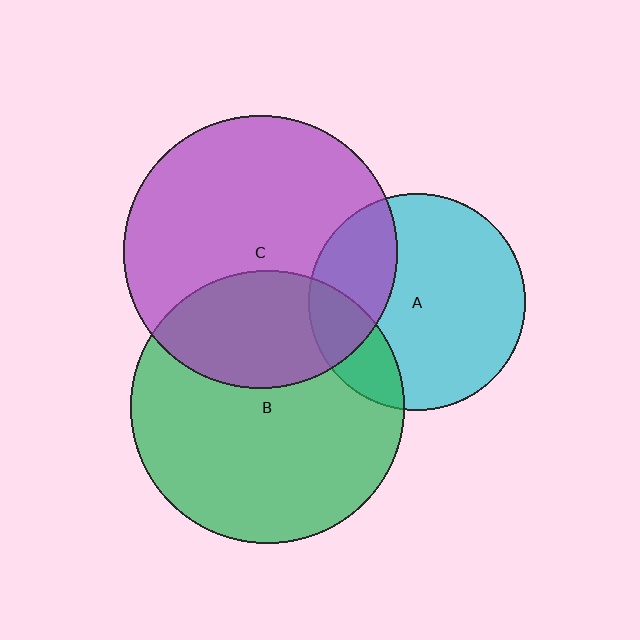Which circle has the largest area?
Circle B (green).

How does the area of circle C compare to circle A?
Approximately 1.6 times.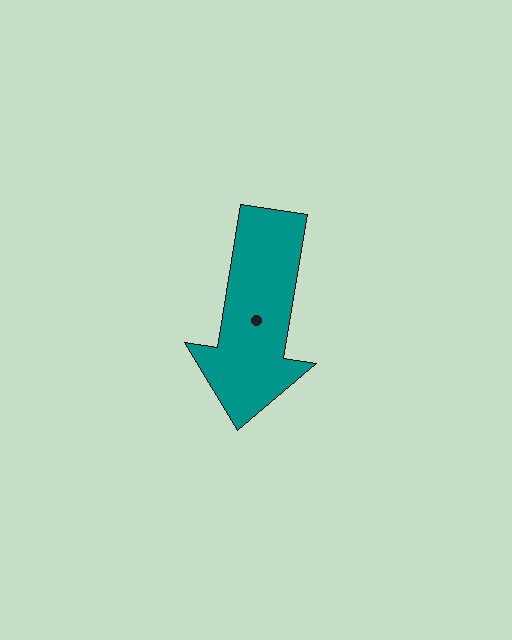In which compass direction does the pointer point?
South.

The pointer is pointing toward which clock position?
Roughly 6 o'clock.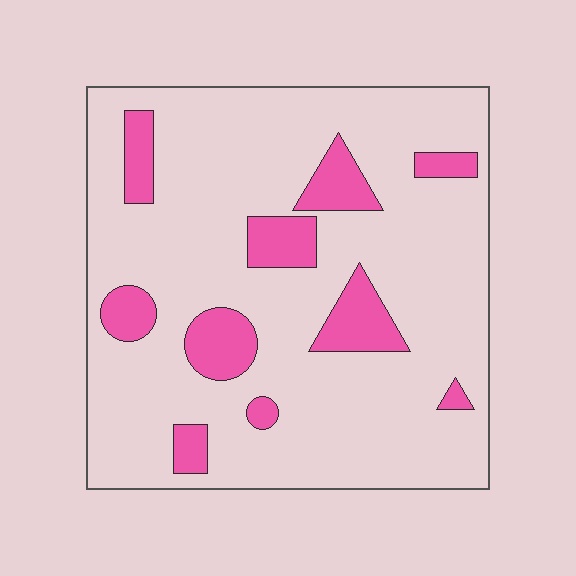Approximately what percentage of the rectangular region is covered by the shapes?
Approximately 15%.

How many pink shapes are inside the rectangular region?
10.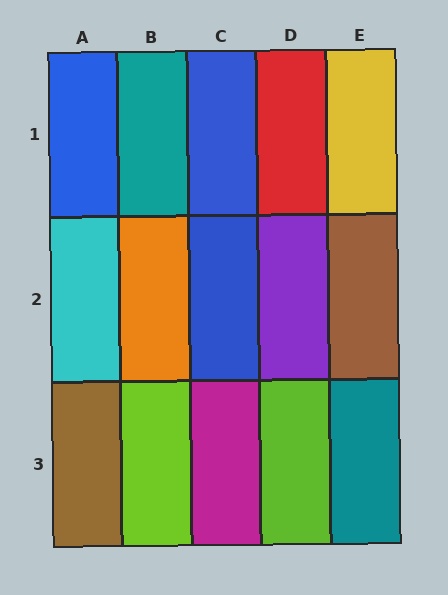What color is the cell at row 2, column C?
Blue.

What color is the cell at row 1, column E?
Yellow.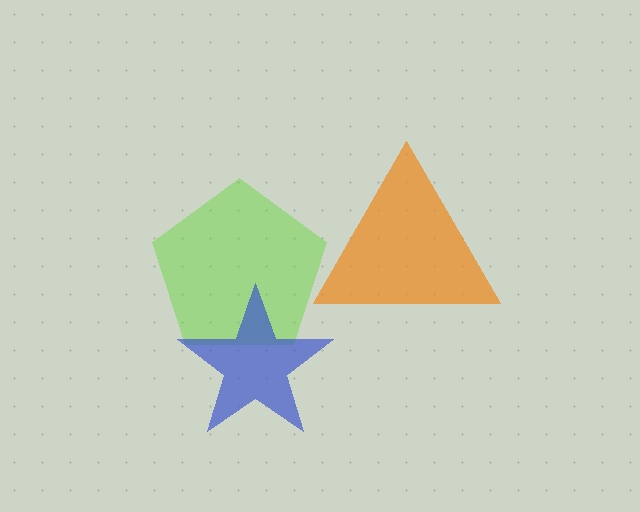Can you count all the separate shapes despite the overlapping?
Yes, there are 3 separate shapes.